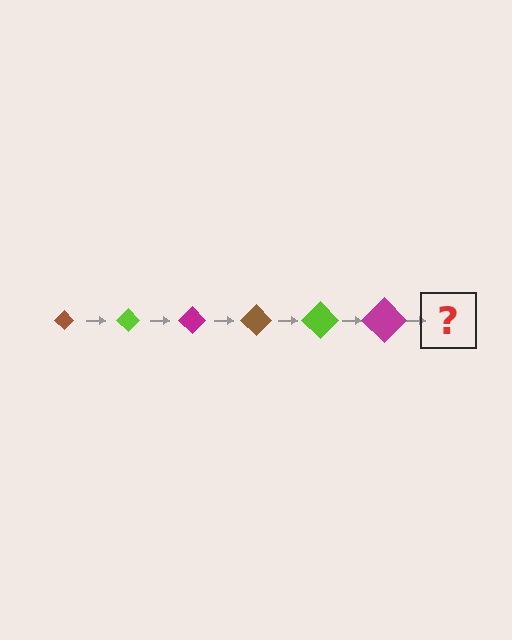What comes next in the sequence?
The next element should be a brown diamond, larger than the previous one.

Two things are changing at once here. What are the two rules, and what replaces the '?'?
The two rules are that the diamond grows larger each step and the color cycles through brown, lime, and magenta. The '?' should be a brown diamond, larger than the previous one.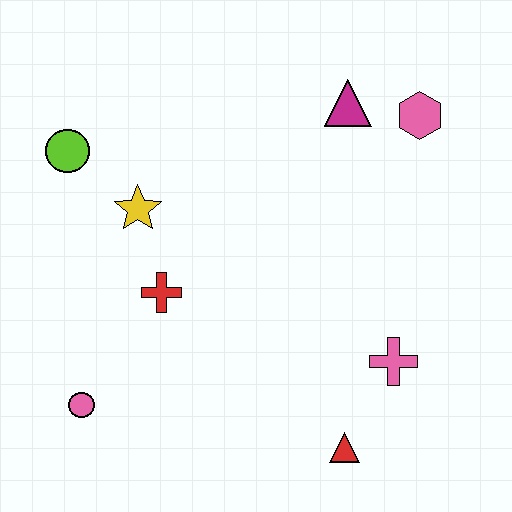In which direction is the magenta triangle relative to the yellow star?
The magenta triangle is to the right of the yellow star.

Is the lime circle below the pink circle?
No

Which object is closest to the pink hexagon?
The magenta triangle is closest to the pink hexagon.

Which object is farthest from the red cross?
The pink hexagon is farthest from the red cross.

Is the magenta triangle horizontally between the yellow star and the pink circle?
No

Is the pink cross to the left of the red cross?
No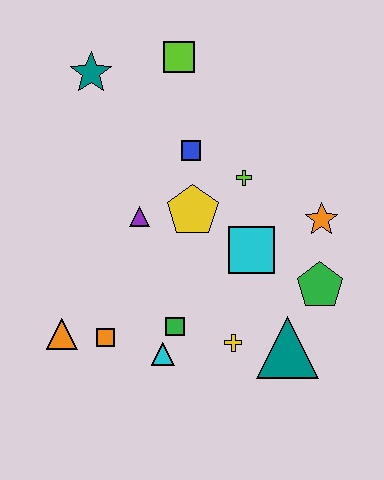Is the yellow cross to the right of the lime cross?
No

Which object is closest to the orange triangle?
The orange square is closest to the orange triangle.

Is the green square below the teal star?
Yes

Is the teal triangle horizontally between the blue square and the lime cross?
No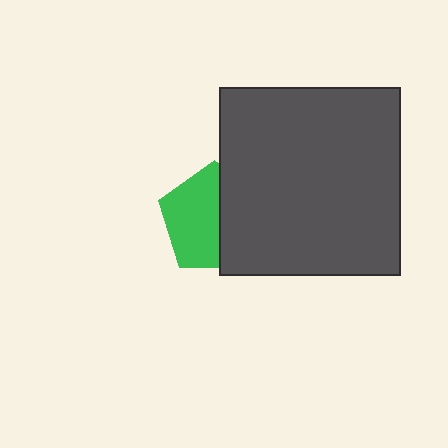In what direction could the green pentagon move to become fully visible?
The green pentagon could move left. That would shift it out from behind the dark gray rectangle entirely.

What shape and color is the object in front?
The object in front is a dark gray rectangle.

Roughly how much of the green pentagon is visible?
About half of it is visible (roughly 56%).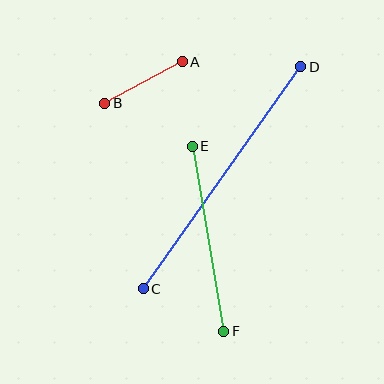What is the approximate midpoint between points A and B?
The midpoint is at approximately (144, 82) pixels.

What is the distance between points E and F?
The distance is approximately 188 pixels.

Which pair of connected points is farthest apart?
Points C and D are farthest apart.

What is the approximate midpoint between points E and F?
The midpoint is at approximately (208, 239) pixels.